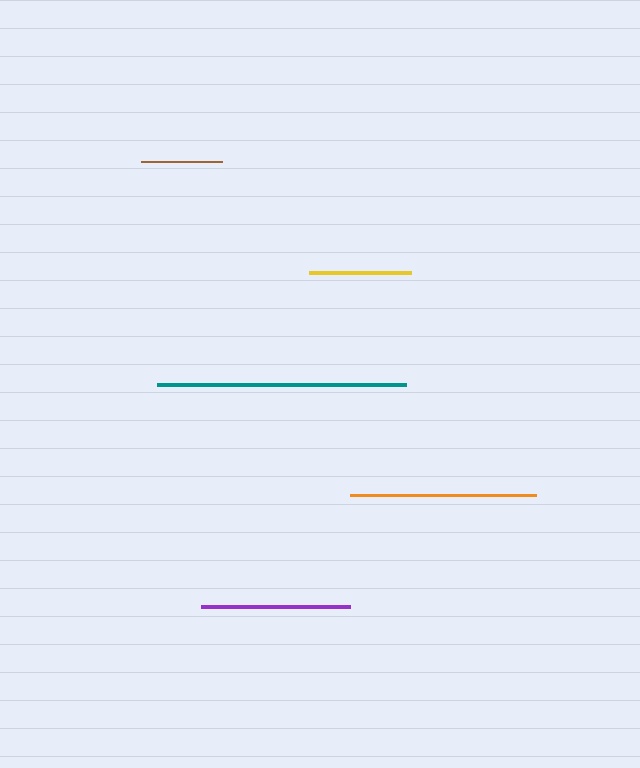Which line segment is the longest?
The teal line is the longest at approximately 249 pixels.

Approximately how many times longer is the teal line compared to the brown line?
The teal line is approximately 3.0 times the length of the brown line.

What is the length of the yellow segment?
The yellow segment is approximately 103 pixels long.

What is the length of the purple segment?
The purple segment is approximately 150 pixels long.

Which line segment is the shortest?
The brown line is the shortest at approximately 82 pixels.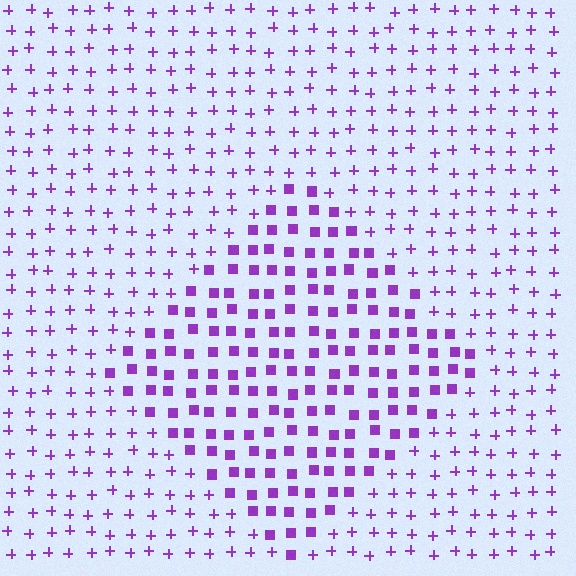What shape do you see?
I see a diamond.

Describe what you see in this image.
The image is filled with small purple elements arranged in a uniform grid. A diamond-shaped region contains squares, while the surrounding area contains plus signs. The boundary is defined purely by the change in element shape.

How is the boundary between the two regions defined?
The boundary is defined by a change in element shape: squares inside vs. plus signs outside. All elements share the same color and spacing.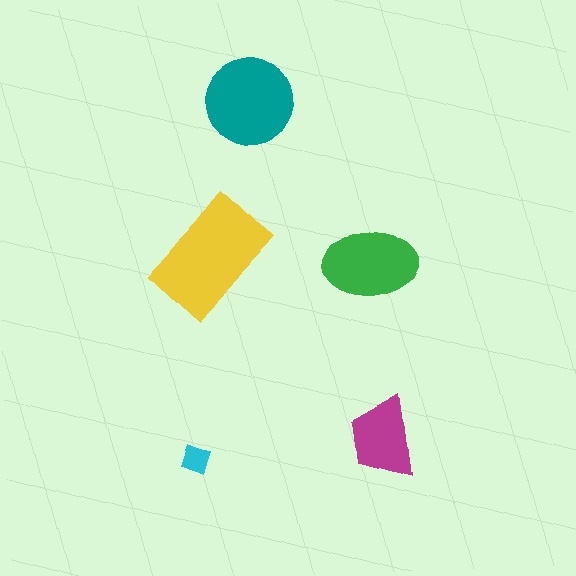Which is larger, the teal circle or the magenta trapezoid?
The teal circle.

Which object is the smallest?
The cyan diamond.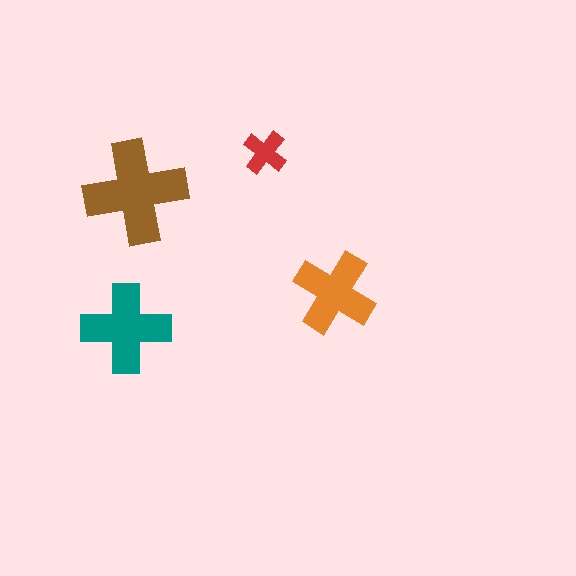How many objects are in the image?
There are 4 objects in the image.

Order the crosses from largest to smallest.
the brown one, the teal one, the orange one, the red one.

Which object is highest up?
The red cross is topmost.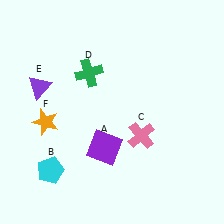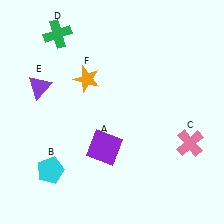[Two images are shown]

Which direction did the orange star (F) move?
The orange star (F) moved up.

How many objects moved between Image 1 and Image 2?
3 objects moved between the two images.